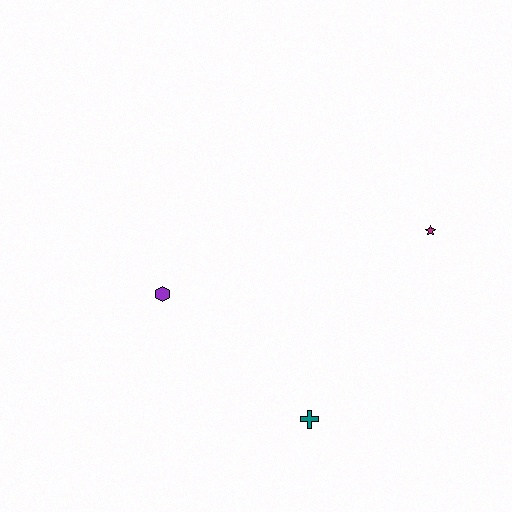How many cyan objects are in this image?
There are no cyan objects.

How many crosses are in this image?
There is 1 cross.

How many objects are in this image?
There are 3 objects.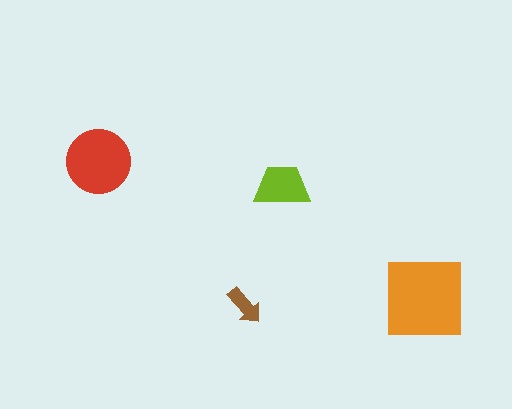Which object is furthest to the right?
The orange square is rightmost.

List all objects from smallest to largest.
The brown arrow, the lime trapezoid, the red circle, the orange square.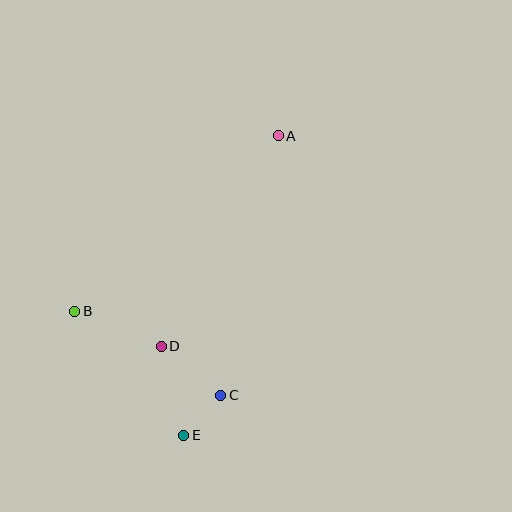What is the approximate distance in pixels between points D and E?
The distance between D and E is approximately 91 pixels.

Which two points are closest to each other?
Points C and E are closest to each other.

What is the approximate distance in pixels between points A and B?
The distance between A and B is approximately 268 pixels.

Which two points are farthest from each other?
Points A and E are farthest from each other.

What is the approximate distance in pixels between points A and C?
The distance between A and C is approximately 266 pixels.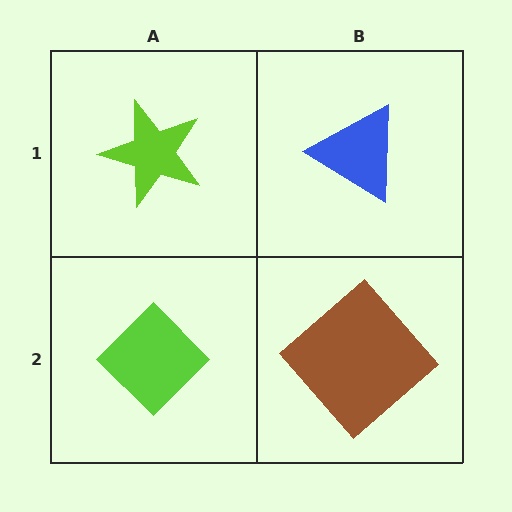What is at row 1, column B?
A blue triangle.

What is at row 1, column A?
A lime star.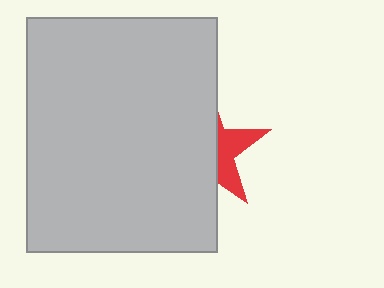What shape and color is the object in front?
The object in front is a light gray rectangle.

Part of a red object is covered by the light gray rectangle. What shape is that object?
It is a star.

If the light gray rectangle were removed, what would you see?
You would see the complete red star.